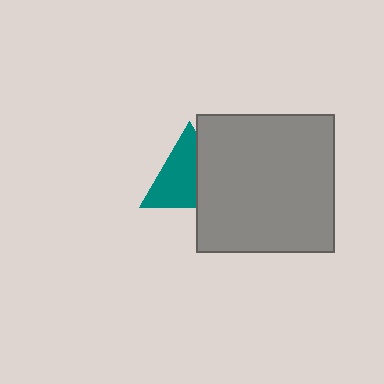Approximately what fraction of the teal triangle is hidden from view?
Roughly 39% of the teal triangle is hidden behind the gray square.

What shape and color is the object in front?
The object in front is a gray square.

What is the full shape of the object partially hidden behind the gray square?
The partially hidden object is a teal triangle.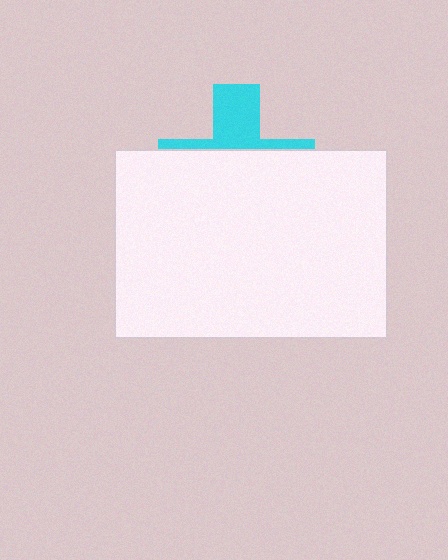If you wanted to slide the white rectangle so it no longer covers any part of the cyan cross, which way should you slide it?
Slide it down — that is the most direct way to separate the two shapes.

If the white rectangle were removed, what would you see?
You would see the complete cyan cross.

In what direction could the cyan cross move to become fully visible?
The cyan cross could move up. That would shift it out from behind the white rectangle entirely.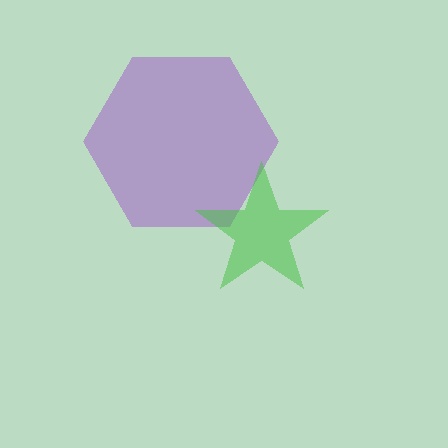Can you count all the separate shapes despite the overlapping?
Yes, there are 2 separate shapes.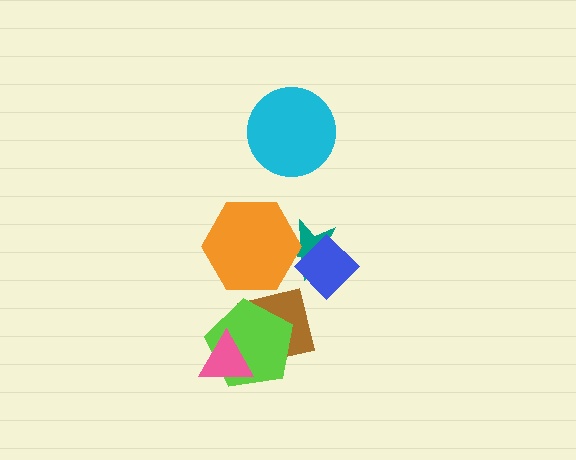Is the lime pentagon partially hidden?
Yes, it is partially covered by another shape.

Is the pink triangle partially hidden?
No, no other shape covers it.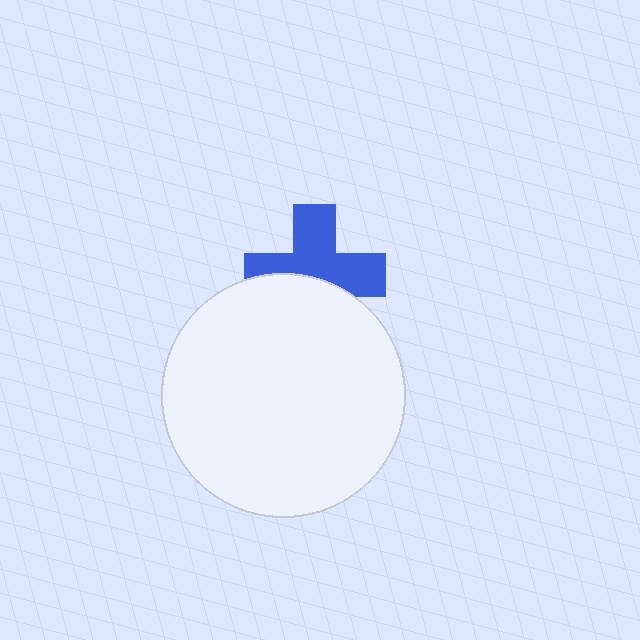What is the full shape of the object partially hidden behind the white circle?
The partially hidden object is a blue cross.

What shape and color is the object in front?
The object in front is a white circle.